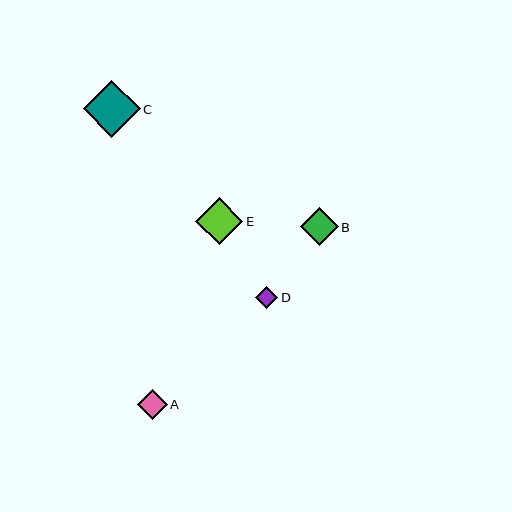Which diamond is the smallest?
Diamond D is the smallest with a size of approximately 22 pixels.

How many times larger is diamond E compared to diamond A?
Diamond E is approximately 1.6 times the size of diamond A.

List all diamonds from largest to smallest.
From largest to smallest: C, E, B, A, D.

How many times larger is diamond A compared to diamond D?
Diamond A is approximately 1.3 times the size of diamond D.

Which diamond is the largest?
Diamond C is the largest with a size of approximately 57 pixels.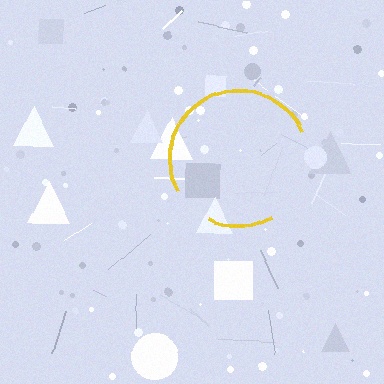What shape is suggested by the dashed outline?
The dashed outline suggests a circle.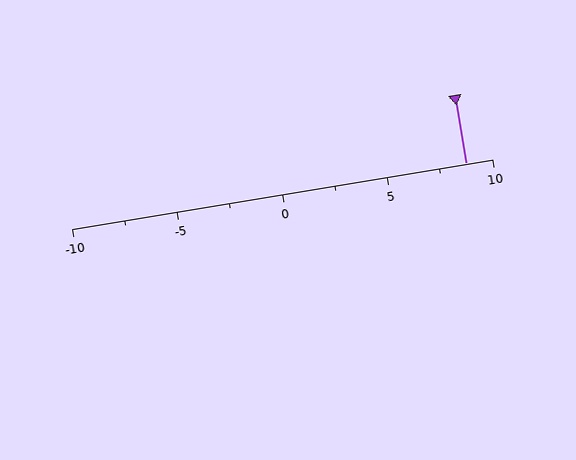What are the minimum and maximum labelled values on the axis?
The axis runs from -10 to 10.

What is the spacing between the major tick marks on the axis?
The major ticks are spaced 5 apart.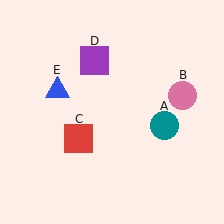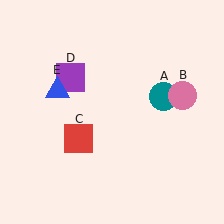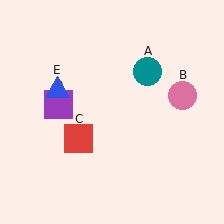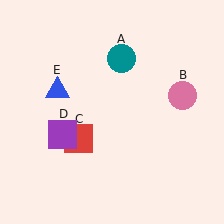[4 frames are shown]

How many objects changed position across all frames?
2 objects changed position: teal circle (object A), purple square (object D).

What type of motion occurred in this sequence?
The teal circle (object A), purple square (object D) rotated counterclockwise around the center of the scene.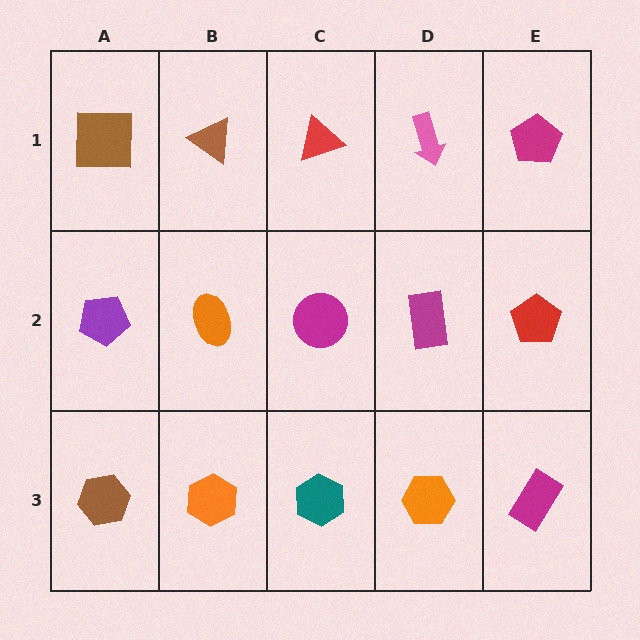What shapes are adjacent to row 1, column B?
An orange ellipse (row 2, column B), a brown square (row 1, column A), a red triangle (row 1, column C).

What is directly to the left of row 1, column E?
A pink arrow.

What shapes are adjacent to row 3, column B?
An orange ellipse (row 2, column B), a brown hexagon (row 3, column A), a teal hexagon (row 3, column C).